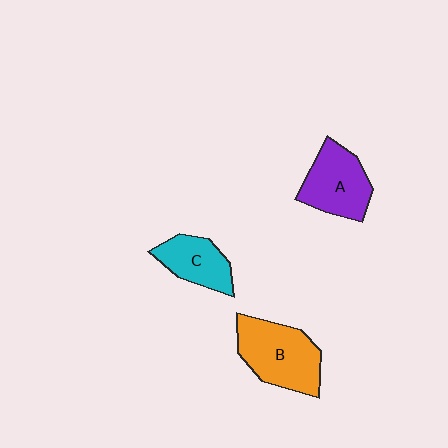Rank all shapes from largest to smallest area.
From largest to smallest: B (orange), A (purple), C (cyan).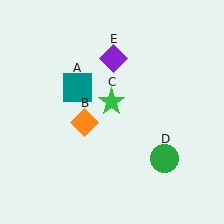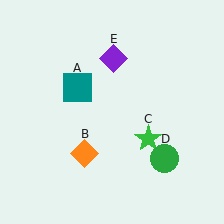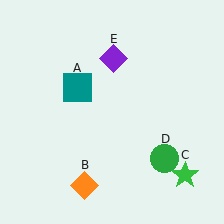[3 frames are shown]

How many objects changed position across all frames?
2 objects changed position: orange diamond (object B), green star (object C).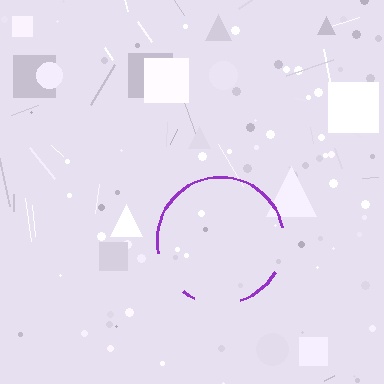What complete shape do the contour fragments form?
The contour fragments form a circle.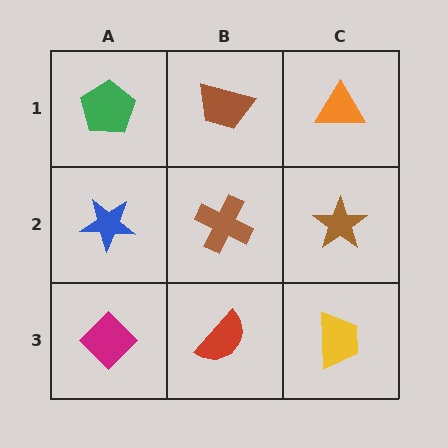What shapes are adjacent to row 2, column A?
A green pentagon (row 1, column A), a magenta diamond (row 3, column A), a brown cross (row 2, column B).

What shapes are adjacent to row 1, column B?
A brown cross (row 2, column B), a green pentagon (row 1, column A), an orange triangle (row 1, column C).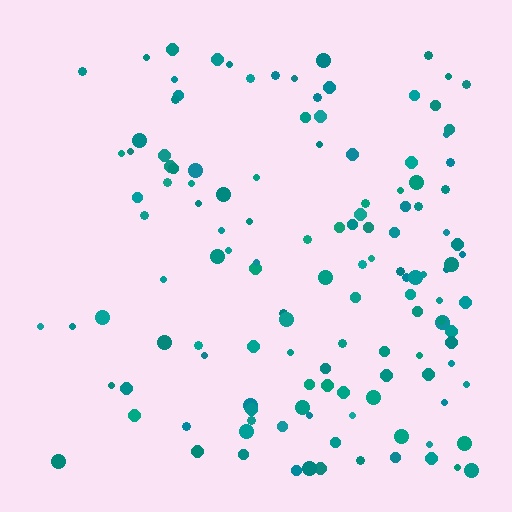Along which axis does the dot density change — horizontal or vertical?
Horizontal.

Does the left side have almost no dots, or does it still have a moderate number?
Still a moderate number, just noticeably fewer than the right.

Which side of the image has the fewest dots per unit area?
The left.